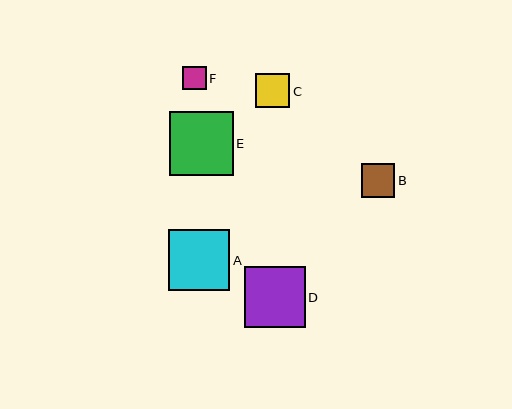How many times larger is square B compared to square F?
Square B is approximately 1.4 times the size of square F.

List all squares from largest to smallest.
From largest to smallest: E, A, D, C, B, F.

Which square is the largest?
Square E is the largest with a size of approximately 64 pixels.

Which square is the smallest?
Square F is the smallest with a size of approximately 23 pixels.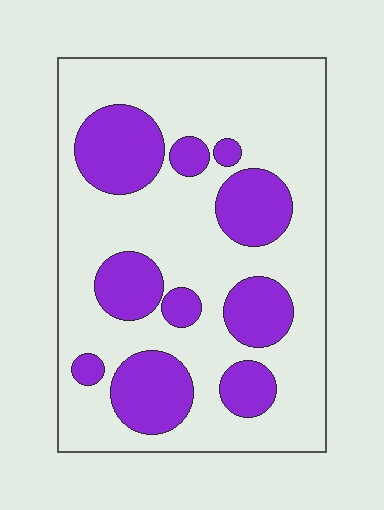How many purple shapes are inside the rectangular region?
10.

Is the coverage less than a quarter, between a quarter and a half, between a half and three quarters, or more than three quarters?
Between a quarter and a half.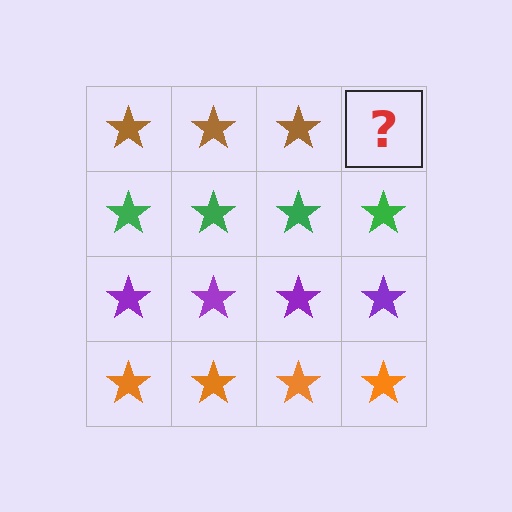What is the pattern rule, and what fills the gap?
The rule is that each row has a consistent color. The gap should be filled with a brown star.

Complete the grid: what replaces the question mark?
The question mark should be replaced with a brown star.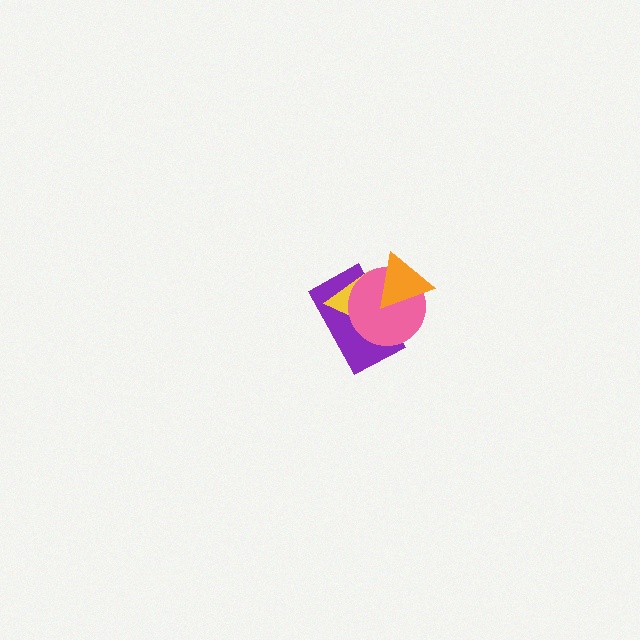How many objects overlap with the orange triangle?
3 objects overlap with the orange triangle.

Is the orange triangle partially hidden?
No, no other shape covers it.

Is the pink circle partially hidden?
Yes, it is partially covered by another shape.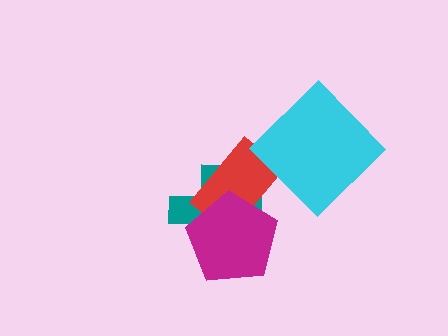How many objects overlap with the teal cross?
2 objects overlap with the teal cross.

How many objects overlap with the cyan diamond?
0 objects overlap with the cyan diamond.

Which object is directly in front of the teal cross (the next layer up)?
The red rectangle is directly in front of the teal cross.